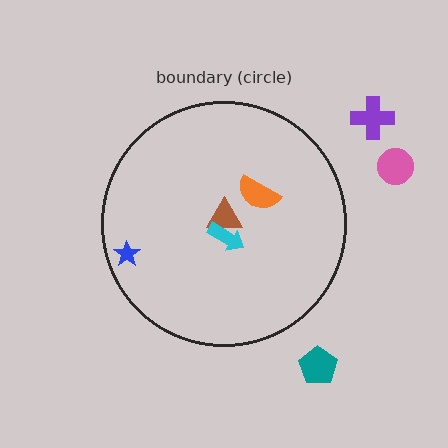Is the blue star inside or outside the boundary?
Inside.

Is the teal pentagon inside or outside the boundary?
Outside.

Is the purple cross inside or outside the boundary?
Outside.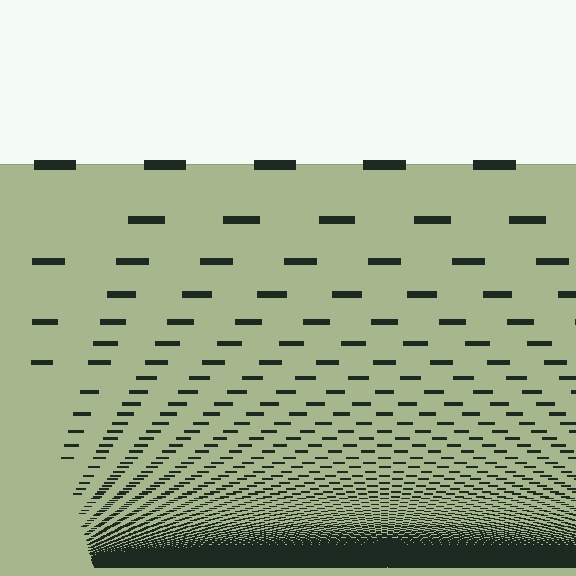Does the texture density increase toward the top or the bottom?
Density increases toward the bottom.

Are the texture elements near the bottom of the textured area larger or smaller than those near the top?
Smaller. The gradient is inverted — elements near the bottom are smaller and denser.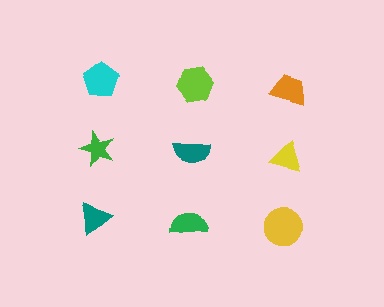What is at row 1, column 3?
An orange trapezoid.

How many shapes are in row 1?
3 shapes.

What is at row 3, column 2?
A green semicircle.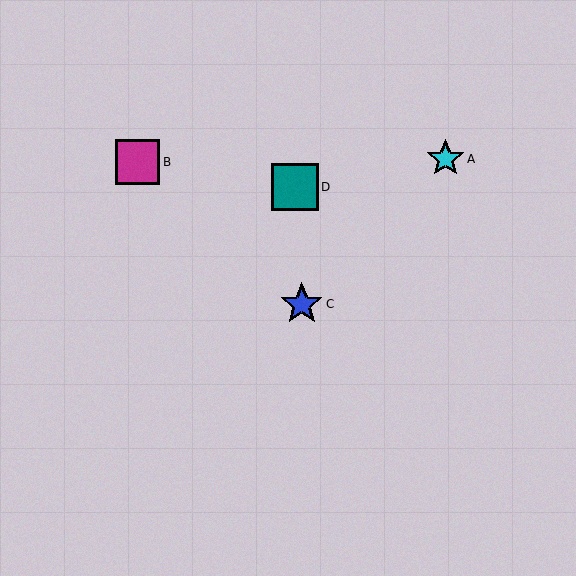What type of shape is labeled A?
Shape A is a cyan star.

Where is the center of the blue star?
The center of the blue star is at (302, 304).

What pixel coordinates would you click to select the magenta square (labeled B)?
Click at (138, 162) to select the magenta square B.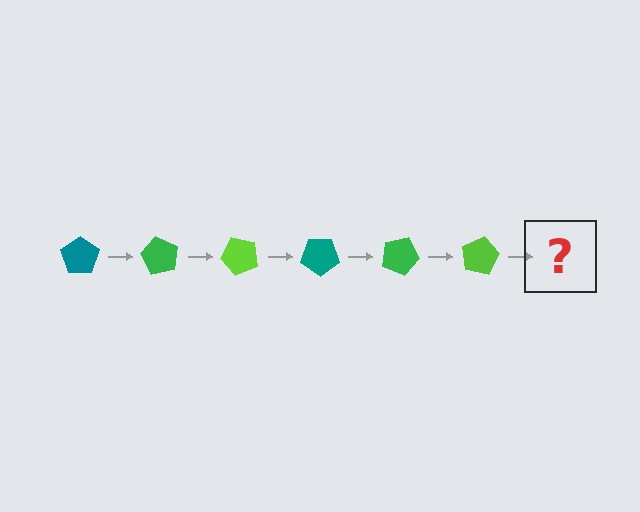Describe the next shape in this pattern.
It should be a teal pentagon, rotated 360 degrees from the start.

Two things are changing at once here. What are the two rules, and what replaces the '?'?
The two rules are that it rotates 60 degrees each step and the color cycles through teal, green, and lime. The '?' should be a teal pentagon, rotated 360 degrees from the start.